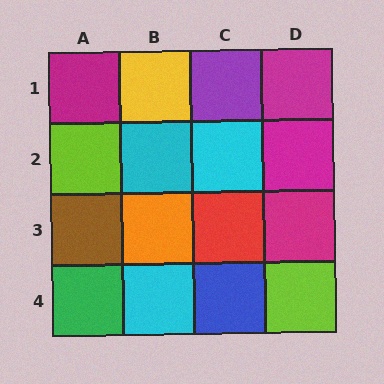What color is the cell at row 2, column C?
Cyan.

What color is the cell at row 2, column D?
Magenta.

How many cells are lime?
2 cells are lime.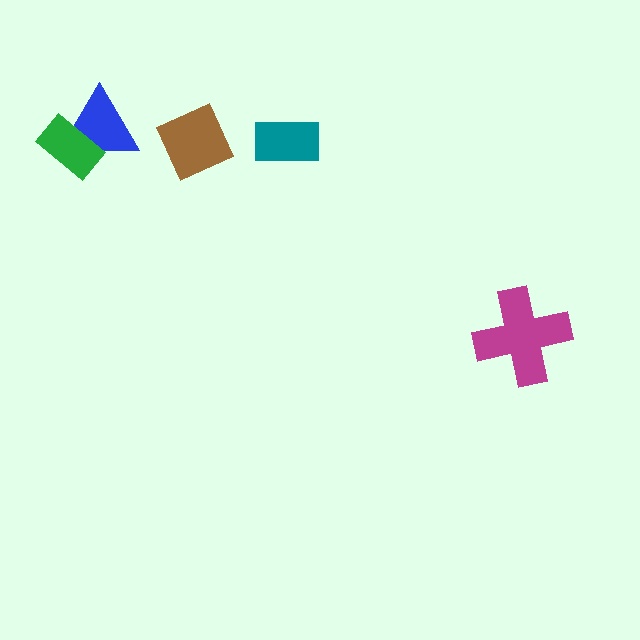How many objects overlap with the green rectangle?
1 object overlaps with the green rectangle.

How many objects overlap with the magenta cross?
0 objects overlap with the magenta cross.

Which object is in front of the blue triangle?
The green rectangle is in front of the blue triangle.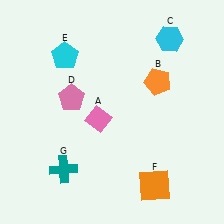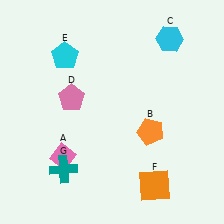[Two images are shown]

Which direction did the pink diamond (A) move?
The pink diamond (A) moved down.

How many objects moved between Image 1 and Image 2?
2 objects moved between the two images.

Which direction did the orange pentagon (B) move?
The orange pentagon (B) moved down.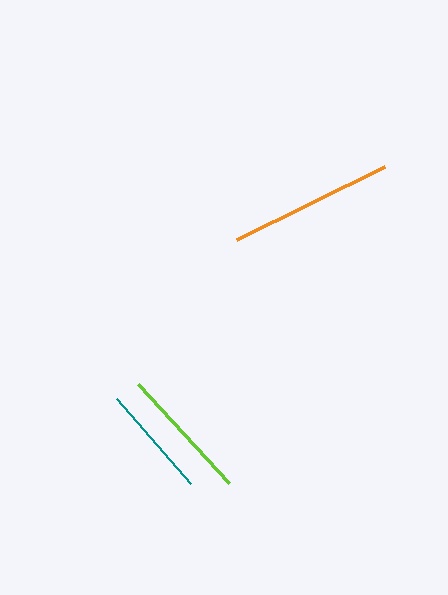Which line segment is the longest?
The orange line is the longest at approximately 165 pixels.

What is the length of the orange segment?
The orange segment is approximately 165 pixels long.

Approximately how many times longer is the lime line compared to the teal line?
The lime line is approximately 1.2 times the length of the teal line.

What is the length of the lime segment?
The lime segment is approximately 135 pixels long.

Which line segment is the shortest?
The teal line is the shortest at approximately 113 pixels.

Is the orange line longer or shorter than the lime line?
The orange line is longer than the lime line.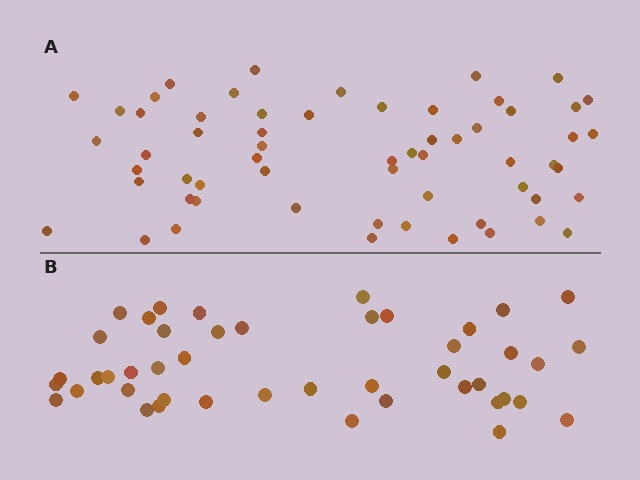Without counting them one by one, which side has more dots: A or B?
Region A (the top region) has more dots.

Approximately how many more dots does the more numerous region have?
Region A has approximately 15 more dots than region B.